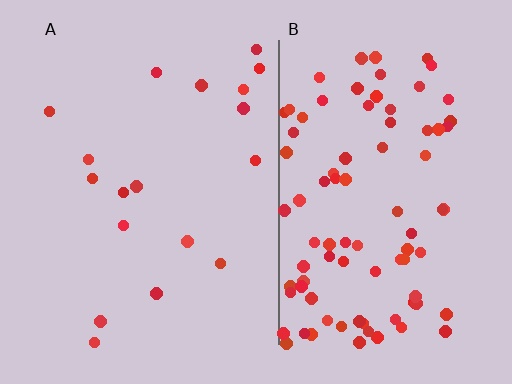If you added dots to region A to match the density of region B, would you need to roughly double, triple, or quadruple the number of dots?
Approximately quadruple.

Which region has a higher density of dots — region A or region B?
B (the right).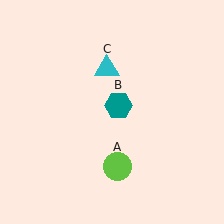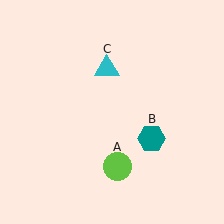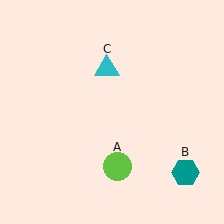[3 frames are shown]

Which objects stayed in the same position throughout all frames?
Lime circle (object A) and cyan triangle (object C) remained stationary.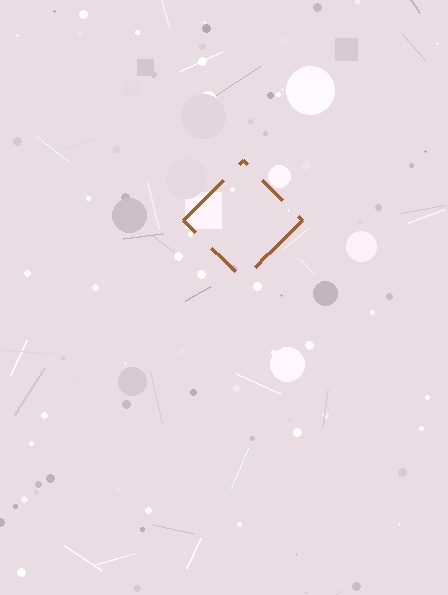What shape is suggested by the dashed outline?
The dashed outline suggests a diamond.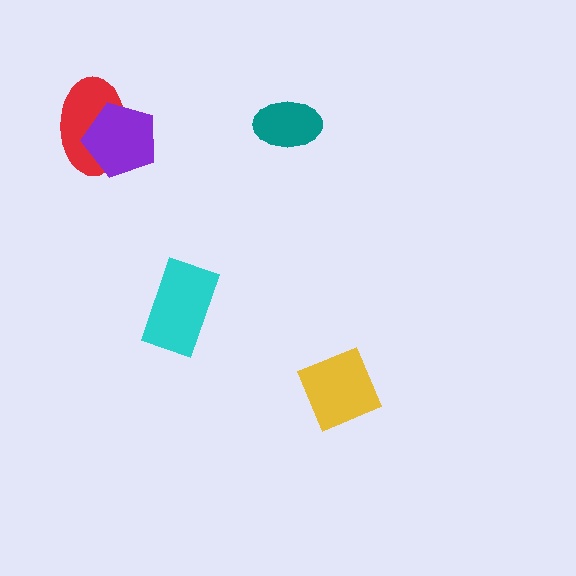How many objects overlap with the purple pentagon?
1 object overlaps with the purple pentagon.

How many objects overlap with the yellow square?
0 objects overlap with the yellow square.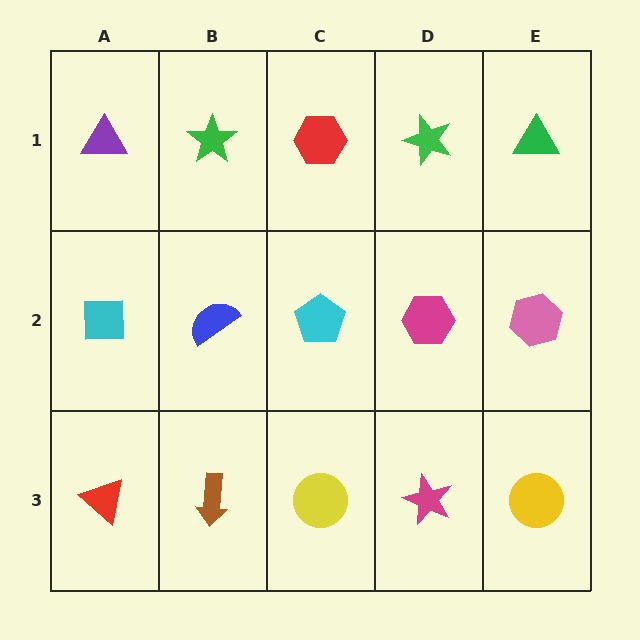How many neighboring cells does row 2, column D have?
4.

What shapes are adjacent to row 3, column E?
A pink hexagon (row 2, column E), a magenta star (row 3, column D).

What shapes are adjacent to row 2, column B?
A green star (row 1, column B), a brown arrow (row 3, column B), a cyan square (row 2, column A), a cyan pentagon (row 2, column C).